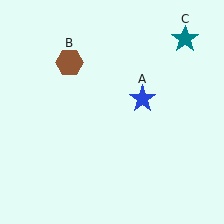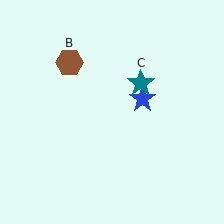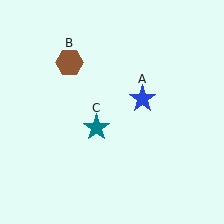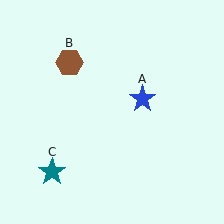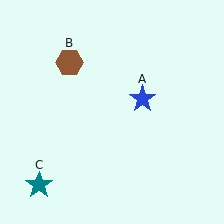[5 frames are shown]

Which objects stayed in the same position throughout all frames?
Blue star (object A) and brown hexagon (object B) remained stationary.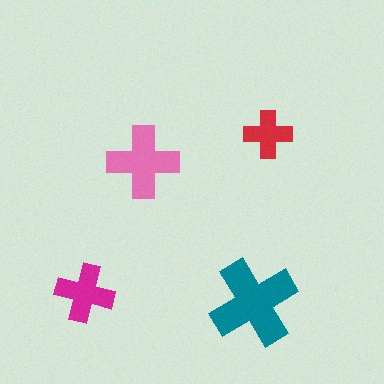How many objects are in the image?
There are 4 objects in the image.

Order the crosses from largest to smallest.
the teal one, the pink one, the magenta one, the red one.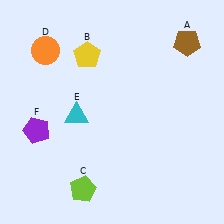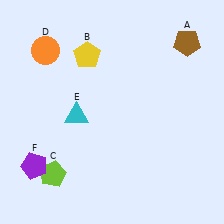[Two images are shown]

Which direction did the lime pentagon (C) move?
The lime pentagon (C) moved left.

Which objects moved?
The objects that moved are: the lime pentagon (C), the purple pentagon (F).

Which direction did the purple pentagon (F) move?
The purple pentagon (F) moved down.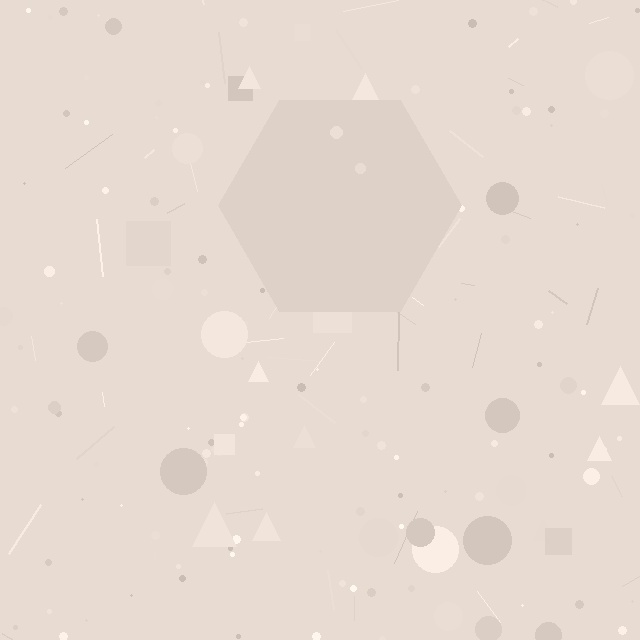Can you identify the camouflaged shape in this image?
The camouflaged shape is a hexagon.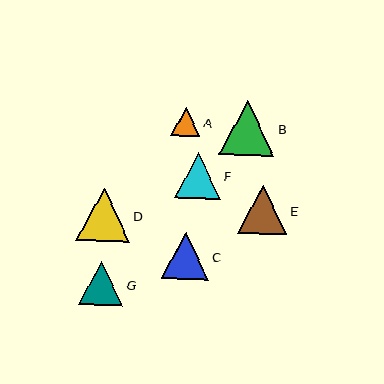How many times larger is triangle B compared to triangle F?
Triangle B is approximately 1.2 times the size of triangle F.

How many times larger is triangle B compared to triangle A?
Triangle B is approximately 1.9 times the size of triangle A.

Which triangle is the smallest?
Triangle A is the smallest with a size of approximately 29 pixels.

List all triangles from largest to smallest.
From largest to smallest: B, D, E, C, F, G, A.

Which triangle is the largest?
Triangle B is the largest with a size of approximately 55 pixels.